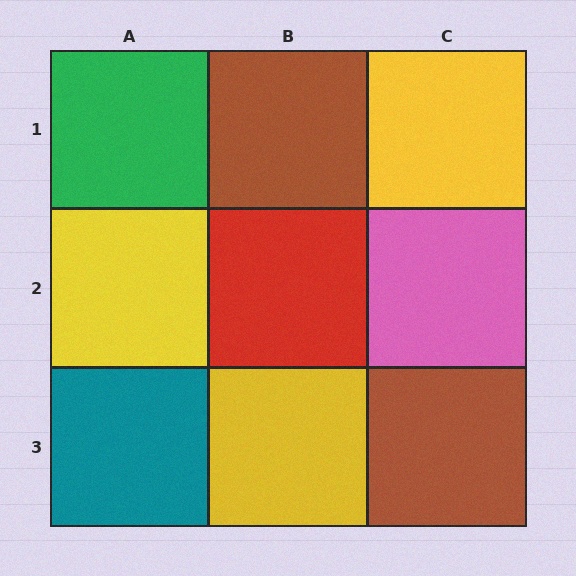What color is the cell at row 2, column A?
Yellow.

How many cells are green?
1 cell is green.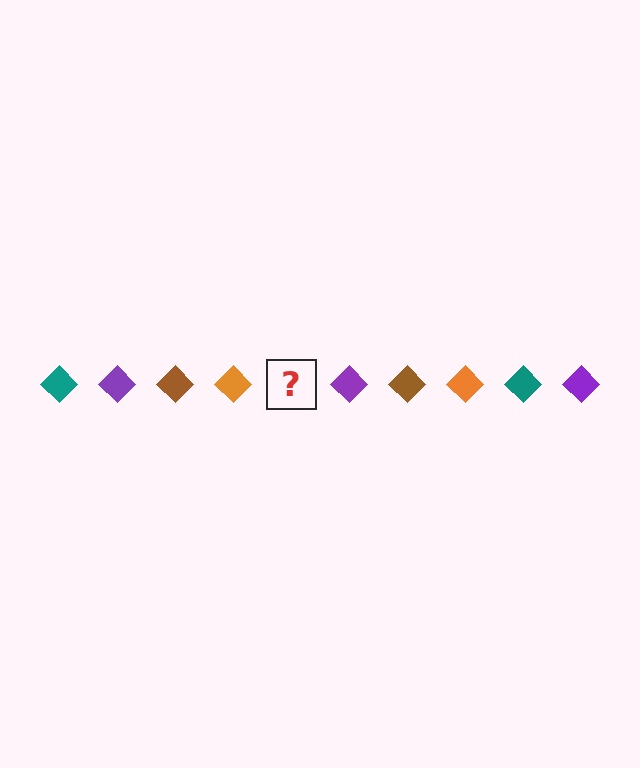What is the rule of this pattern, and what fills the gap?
The rule is that the pattern cycles through teal, purple, brown, orange diamonds. The gap should be filled with a teal diamond.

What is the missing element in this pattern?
The missing element is a teal diamond.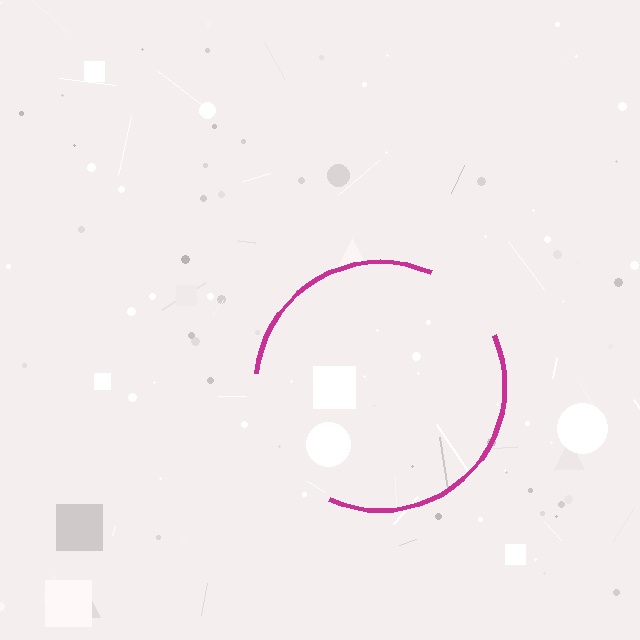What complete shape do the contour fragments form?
The contour fragments form a circle.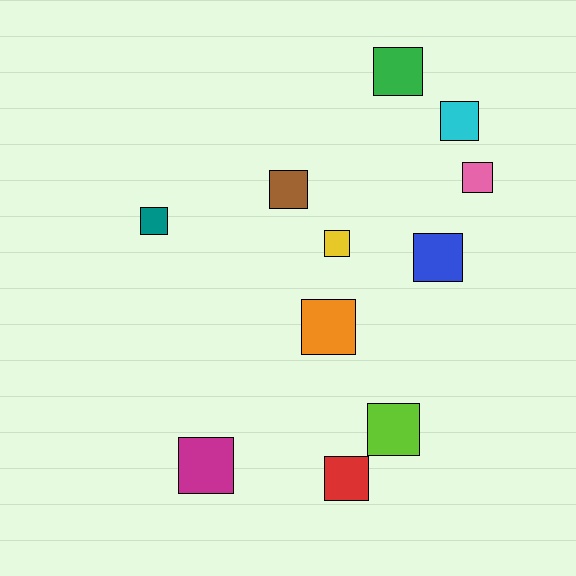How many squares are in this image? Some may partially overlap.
There are 11 squares.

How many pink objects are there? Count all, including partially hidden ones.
There is 1 pink object.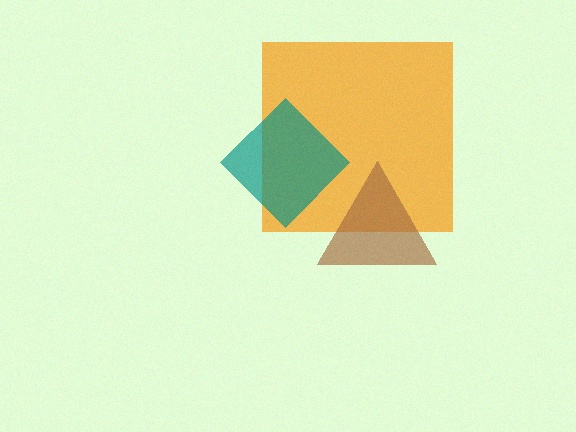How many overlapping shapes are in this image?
There are 3 overlapping shapes in the image.